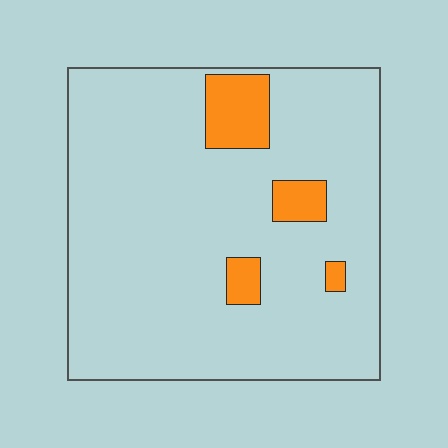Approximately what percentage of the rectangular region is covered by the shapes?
Approximately 10%.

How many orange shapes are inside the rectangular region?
4.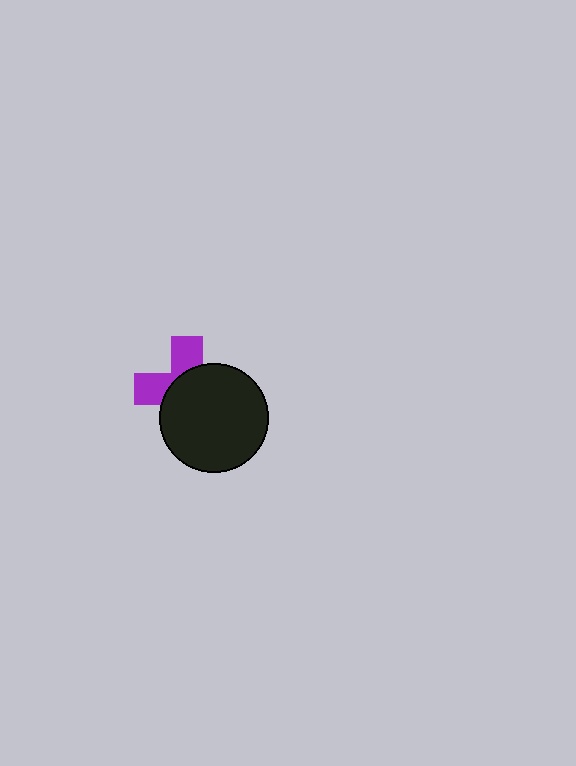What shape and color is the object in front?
The object in front is a black circle.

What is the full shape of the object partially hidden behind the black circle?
The partially hidden object is a purple cross.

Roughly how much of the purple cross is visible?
A small part of it is visible (roughly 38%).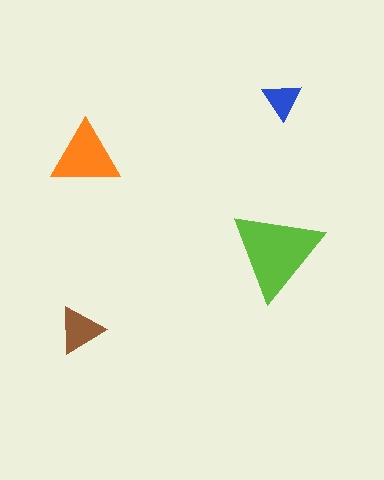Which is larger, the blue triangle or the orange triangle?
The orange one.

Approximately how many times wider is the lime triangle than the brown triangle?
About 2 times wider.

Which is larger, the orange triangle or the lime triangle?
The lime one.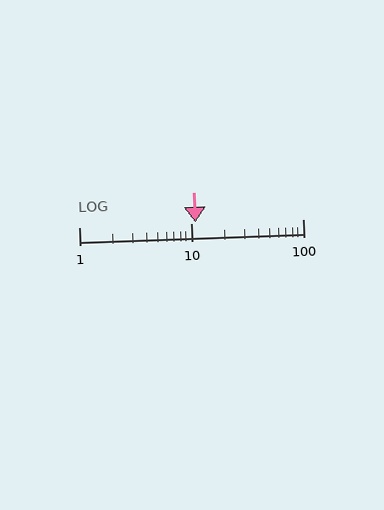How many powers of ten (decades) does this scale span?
The scale spans 2 decades, from 1 to 100.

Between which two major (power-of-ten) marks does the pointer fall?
The pointer is between 10 and 100.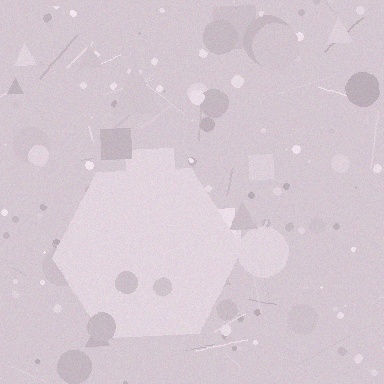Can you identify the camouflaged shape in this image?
The camouflaged shape is a hexagon.